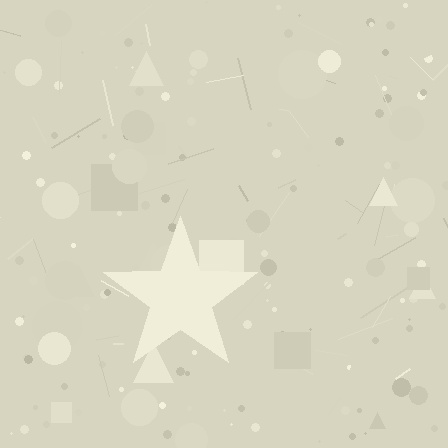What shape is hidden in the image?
A star is hidden in the image.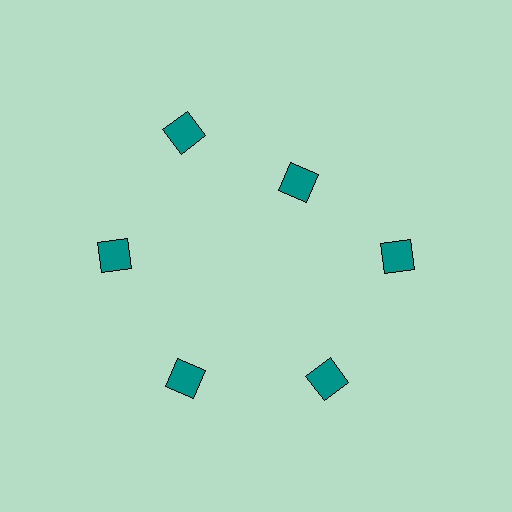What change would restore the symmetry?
The symmetry would be restored by moving it outward, back onto the ring so that all 6 diamonds sit at equal angles and equal distance from the center.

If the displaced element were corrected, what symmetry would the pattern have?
It would have 6-fold rotational symmetry — the pattern would map onto itself every 60 degrees.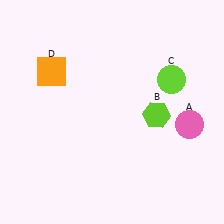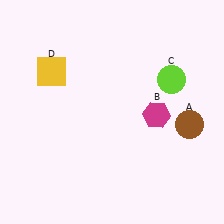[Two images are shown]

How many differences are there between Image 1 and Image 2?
There are 3 differences between the two images.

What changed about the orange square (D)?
In Image 1, D is orange. In Image 2, it changed to yellow.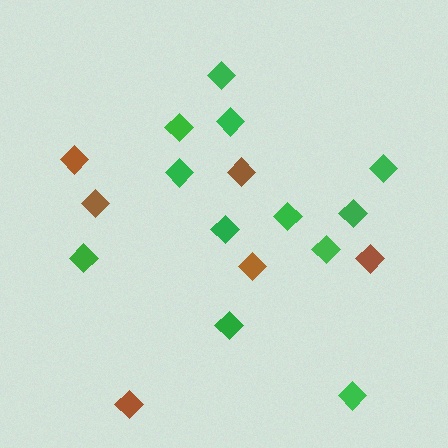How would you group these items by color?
There are 2 groups: one group of brown diamonds (6) and one group of green diamonds (12).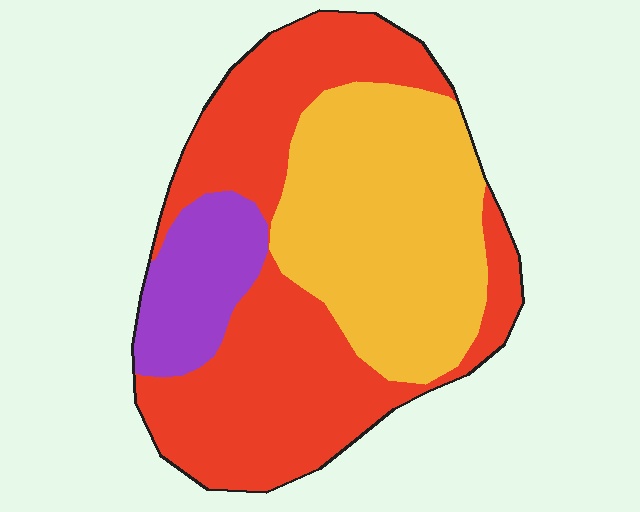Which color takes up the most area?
Red, at roughly 50%.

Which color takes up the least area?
Purple, at roughly 15%.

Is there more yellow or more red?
Red.